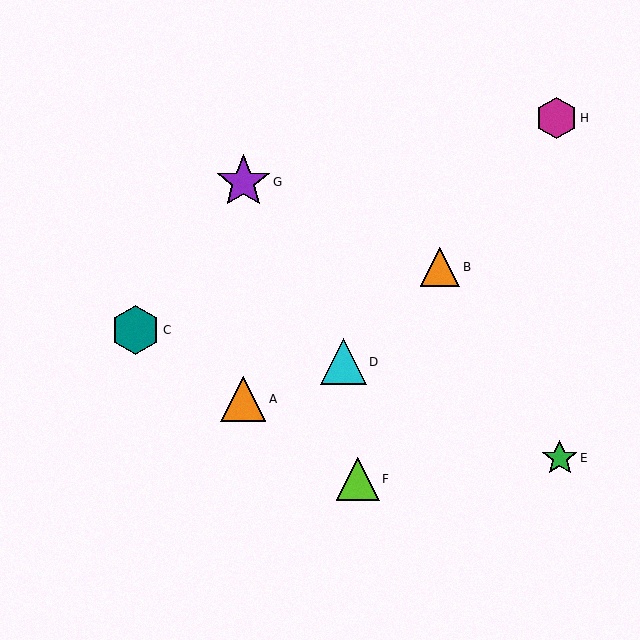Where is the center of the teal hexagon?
The center of the teal hexagon is at (135, 330).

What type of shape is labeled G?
Shape G is a purple star.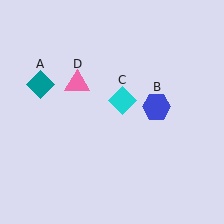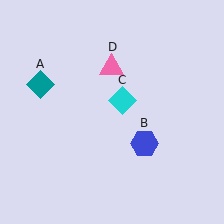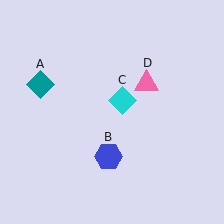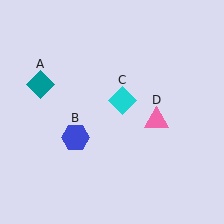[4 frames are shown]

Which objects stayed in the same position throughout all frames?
Teal diamond (object A) and cyan diamond (object C) remained stationary.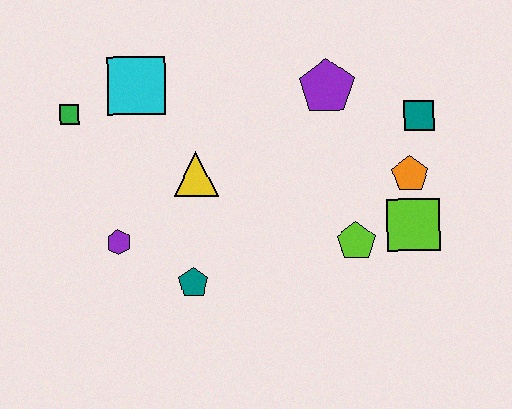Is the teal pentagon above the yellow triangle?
No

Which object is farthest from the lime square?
The green square is farthest from the lime square.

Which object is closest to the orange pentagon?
The lime square is closest to the orange pentagon.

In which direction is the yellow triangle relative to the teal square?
The yellow triangle is to the left of the teal square.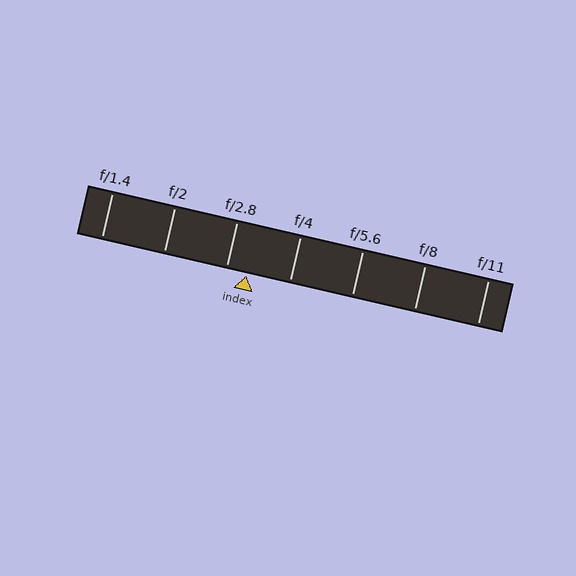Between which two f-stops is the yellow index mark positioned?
The index mark is between f/2.8 and f/4.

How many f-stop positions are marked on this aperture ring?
There are 7 f-stop positions marked.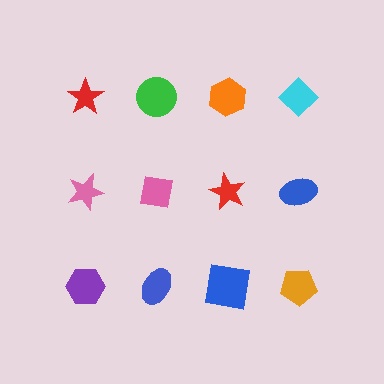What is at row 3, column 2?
A blue ellipse.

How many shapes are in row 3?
4 shapes.